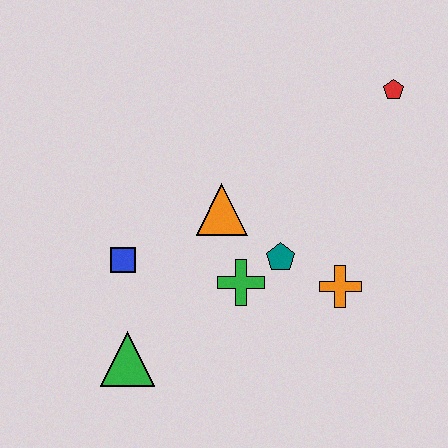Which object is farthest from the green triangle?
The red pentagon is farthest from the green triangle.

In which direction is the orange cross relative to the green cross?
The orange cross is to the right of the green cross.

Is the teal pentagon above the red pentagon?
No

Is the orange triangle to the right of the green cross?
No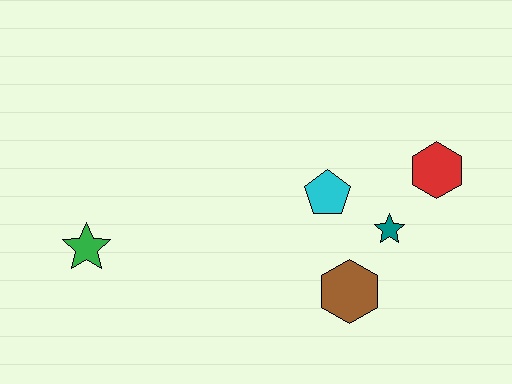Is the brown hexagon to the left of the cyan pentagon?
No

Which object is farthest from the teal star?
The green star is farthest from the teal star.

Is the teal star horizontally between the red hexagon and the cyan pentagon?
Yes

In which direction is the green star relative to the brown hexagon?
The green star is to the left of the brown hexagon.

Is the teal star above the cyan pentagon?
No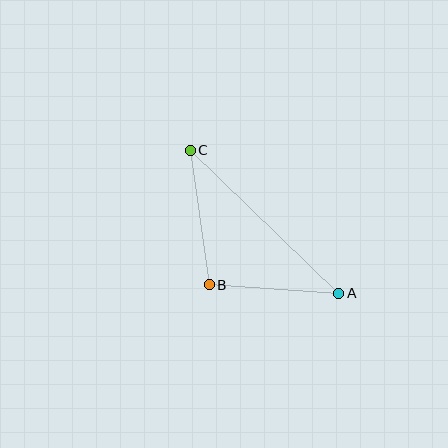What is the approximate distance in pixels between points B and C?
The distance between B and C is approximately 136 pixels.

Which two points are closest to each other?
Points A and B are closest to each other.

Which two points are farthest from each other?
Points A and C are farthest from each other.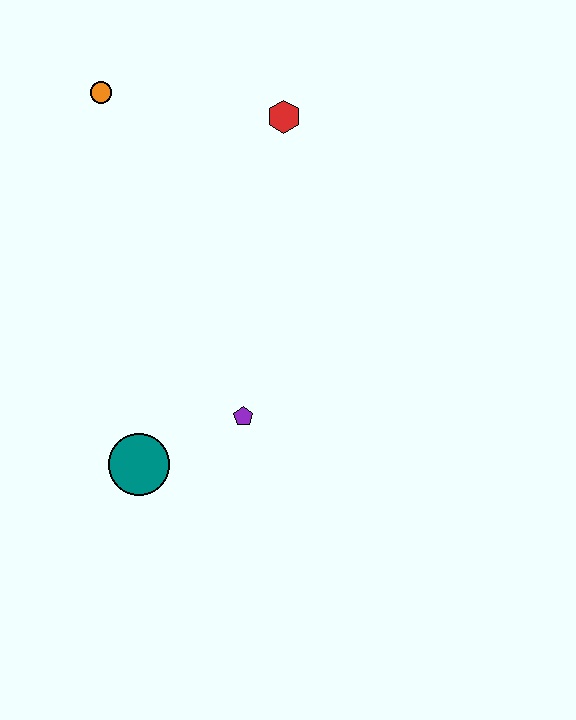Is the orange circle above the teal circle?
Yes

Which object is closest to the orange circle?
The red hexagon is closest to the orange circle.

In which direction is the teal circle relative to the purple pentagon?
The teal circle is to the left of the purple pentagon.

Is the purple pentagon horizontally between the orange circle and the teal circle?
No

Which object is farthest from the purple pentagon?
The orange circle is farthest from the purple pentagon.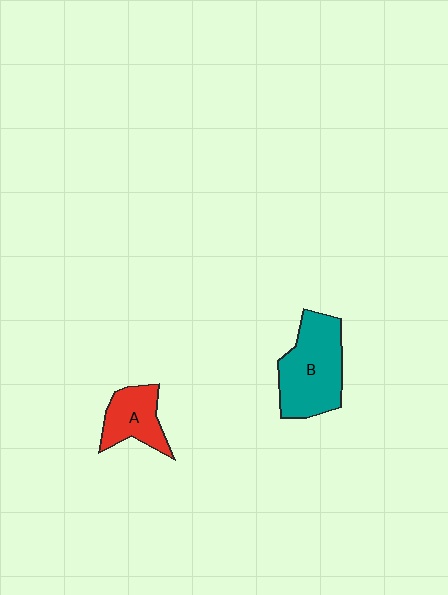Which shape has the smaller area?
Shape A (red).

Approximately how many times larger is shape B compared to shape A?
Approximately 1.7 times.